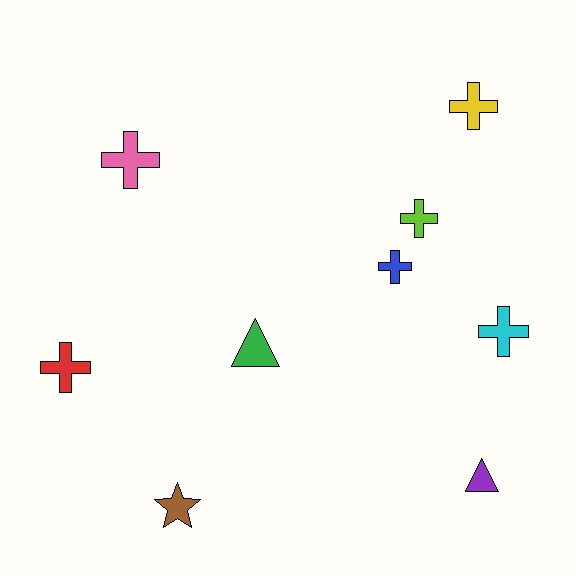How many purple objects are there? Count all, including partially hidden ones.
There is 1 purple object.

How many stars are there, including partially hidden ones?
There is 1 star.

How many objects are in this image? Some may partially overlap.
There are 9 objects.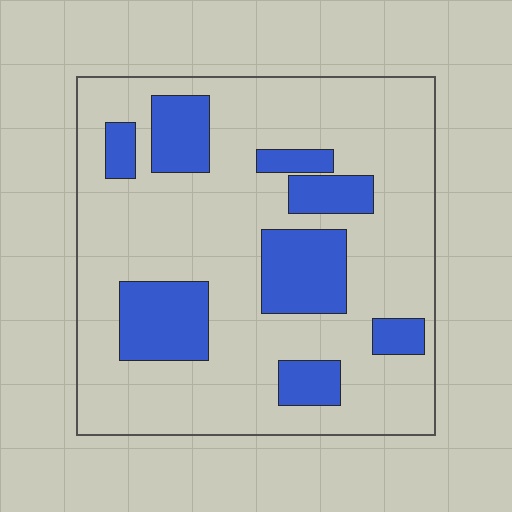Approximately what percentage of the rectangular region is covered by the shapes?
Approximately 25%.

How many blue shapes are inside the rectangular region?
8.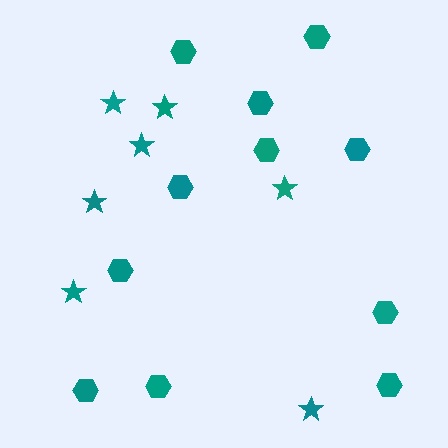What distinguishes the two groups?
There are 2 groups: one group of stars (7) and one group of hexagons (11).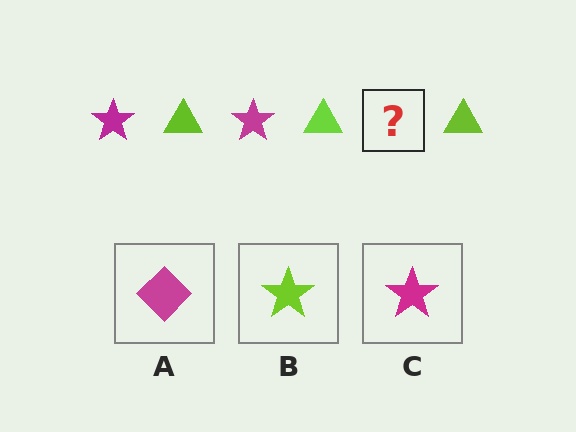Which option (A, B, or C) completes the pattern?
C.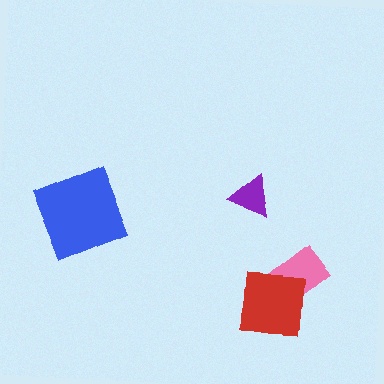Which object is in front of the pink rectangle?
The red square is in front of the pink rectangle.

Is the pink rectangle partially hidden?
Yes, it is partially covered by another shape.